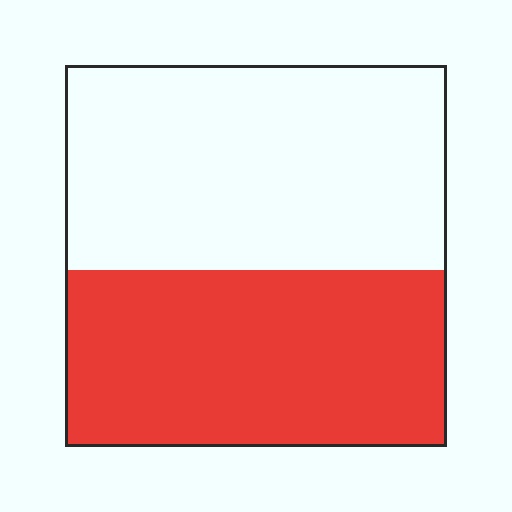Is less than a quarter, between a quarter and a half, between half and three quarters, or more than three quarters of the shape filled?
Between a quarter and a half.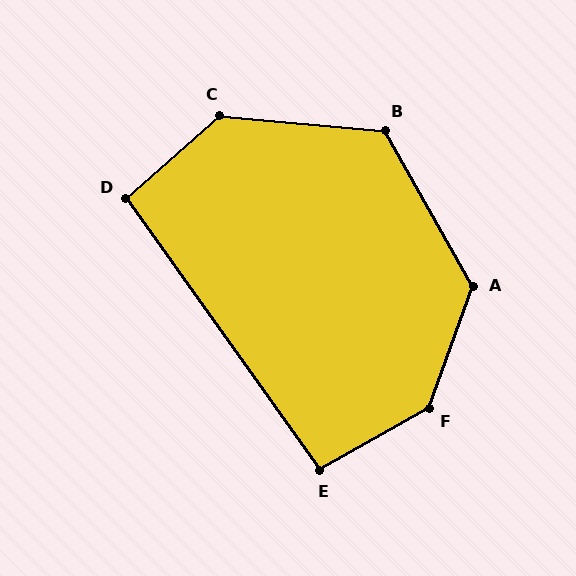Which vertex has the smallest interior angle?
E, at approximately 96 degrees.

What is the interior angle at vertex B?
Approximately 124 degrees (obtuse).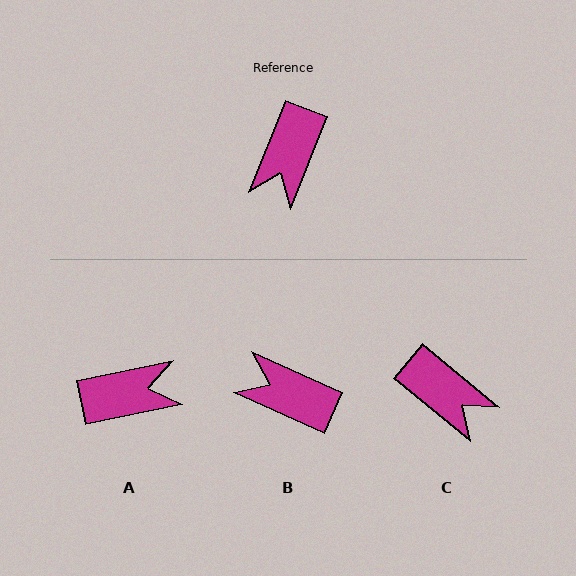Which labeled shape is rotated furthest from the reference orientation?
A, about 123 degrees away.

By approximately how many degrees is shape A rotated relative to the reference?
Approximately 123 degrees counter-clockwise.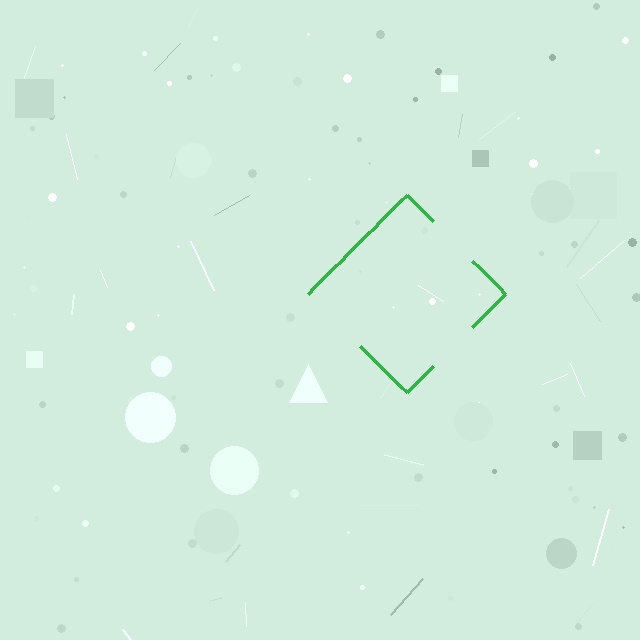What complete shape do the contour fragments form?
The contour fragments form a diamond.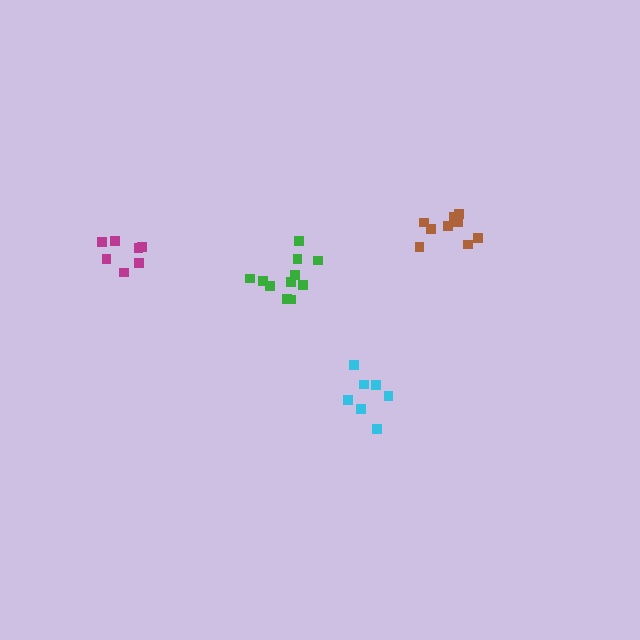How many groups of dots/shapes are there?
There are 4 groups.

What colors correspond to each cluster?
The clusters are colored: cyan, magenta, green, brown.